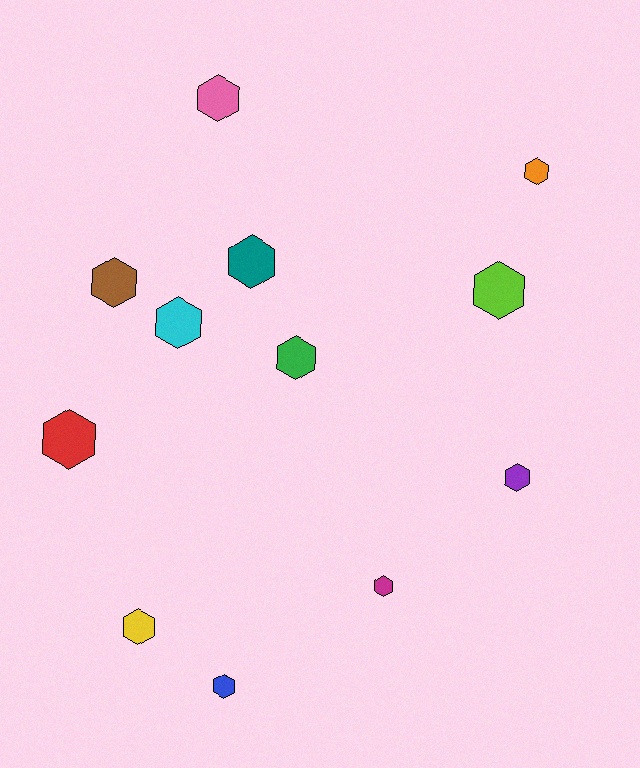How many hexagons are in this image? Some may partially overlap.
There are 12 hexagons.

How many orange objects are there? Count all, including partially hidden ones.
There is 1 orange object.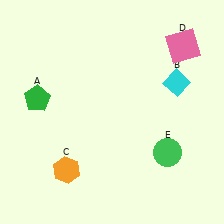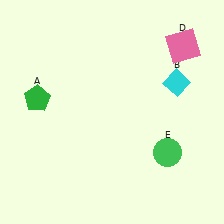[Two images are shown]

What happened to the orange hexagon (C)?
The orange hexagon (C) was removed in Image 2. It was in the bottom-left area of Image 1.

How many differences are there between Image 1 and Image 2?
There is 1 difference between the two images.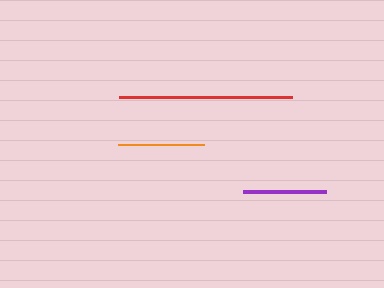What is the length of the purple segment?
The purple segment is approximately 84 pixels long.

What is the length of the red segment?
The red segment is approximately 174 pixels long.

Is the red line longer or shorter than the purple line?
The red line is longer than the purple line.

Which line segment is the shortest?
The purple line is the shortest at approximately 84 pixels.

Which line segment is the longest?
The red line is the longest at approximately 174 pixels.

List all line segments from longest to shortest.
From longest to shortest: red, orange, purple.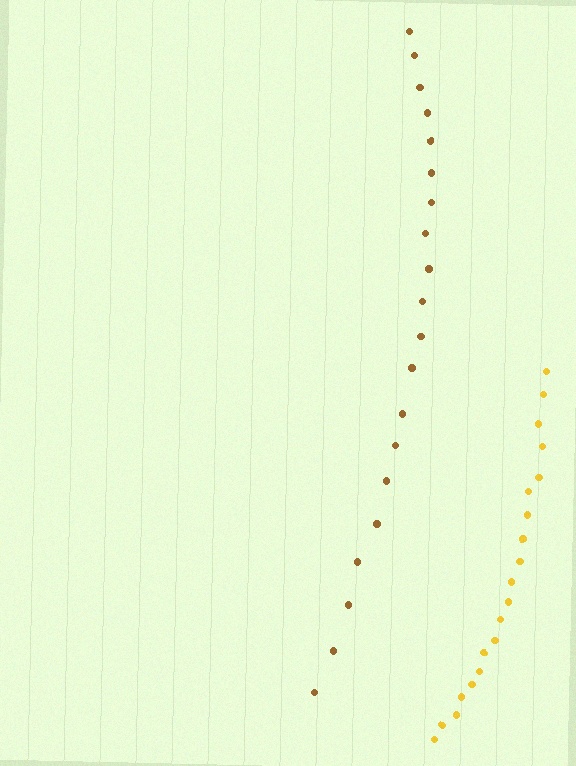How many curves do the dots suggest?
There are 2 distinct paths.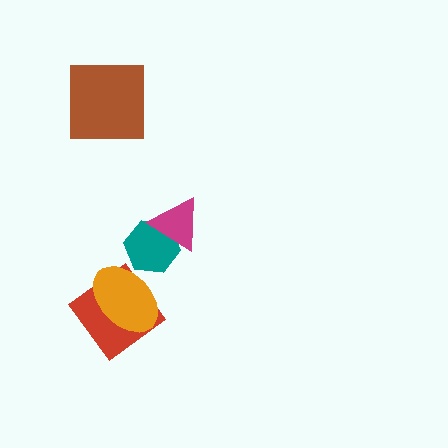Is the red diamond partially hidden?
Yes, it is partially covered by another shape.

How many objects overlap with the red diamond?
1 object overlaps with the red diamond.